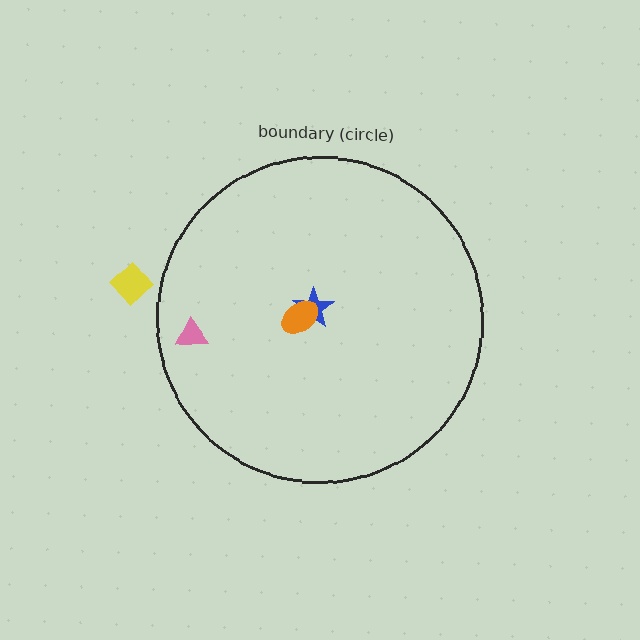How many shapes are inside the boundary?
3 inside, 1 outside.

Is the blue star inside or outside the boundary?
Inside.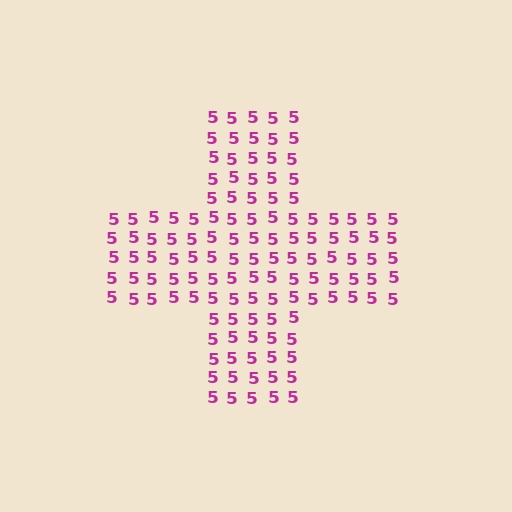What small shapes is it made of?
It is made of small digit 5's.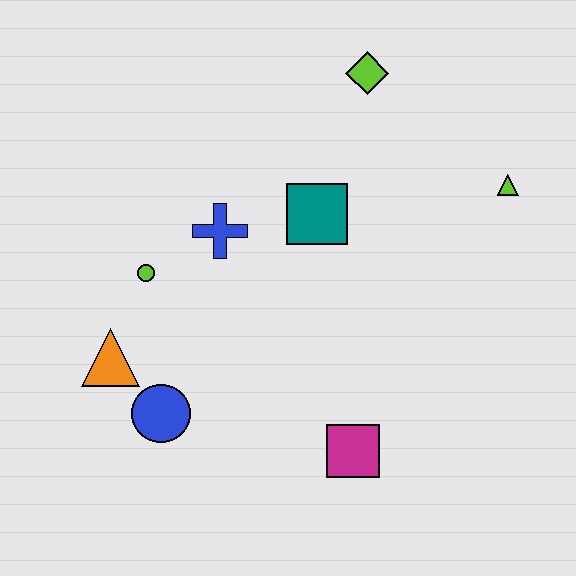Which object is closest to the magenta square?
The blue circle is closest to the magenta square.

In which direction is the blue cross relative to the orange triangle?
The blue cross is above the orange triangle.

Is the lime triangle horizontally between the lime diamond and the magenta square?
No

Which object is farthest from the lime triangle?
The orange triangle is farthest from the lime triangle.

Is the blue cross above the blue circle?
Yes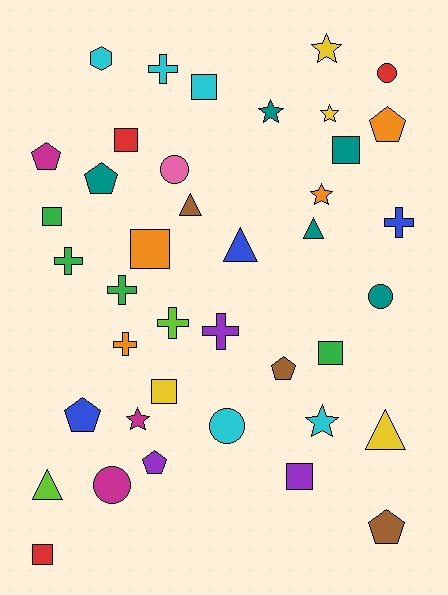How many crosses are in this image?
There are 7 crosses.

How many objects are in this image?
There are 40 objects.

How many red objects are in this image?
There are 3 red objects.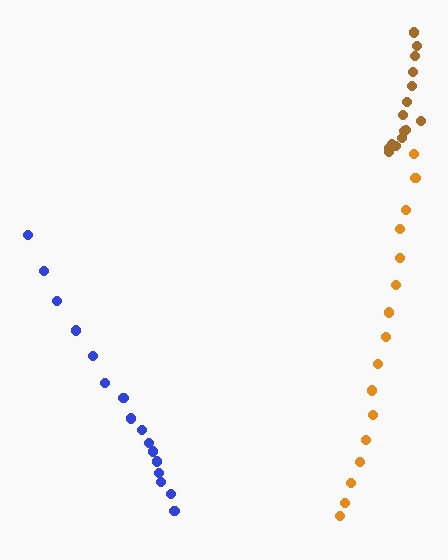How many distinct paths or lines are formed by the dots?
There are 3 distinct paths.